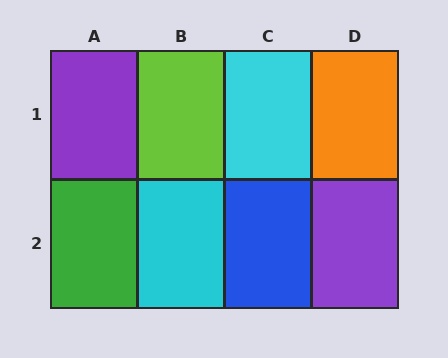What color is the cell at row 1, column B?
Lime.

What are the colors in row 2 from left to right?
Green, cyan, blue, purple.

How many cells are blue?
1 cell is blue.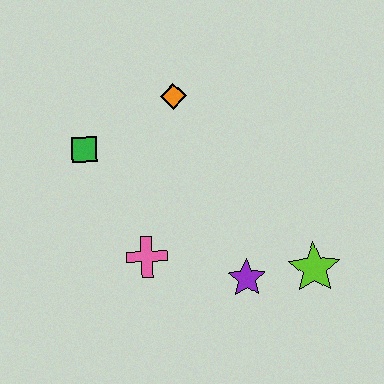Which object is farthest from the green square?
The lime star is farthest from the green square.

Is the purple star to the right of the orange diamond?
Yes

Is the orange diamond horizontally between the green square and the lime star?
Yes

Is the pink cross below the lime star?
No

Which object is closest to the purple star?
The lime star is closest to the purple star.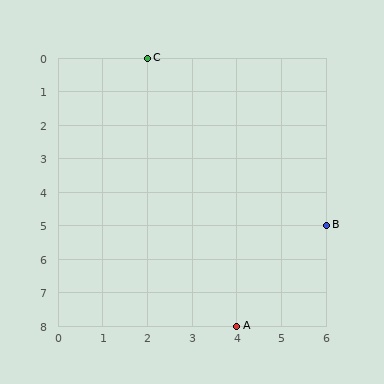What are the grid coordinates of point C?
Point C is at grid coordinates (2, 0).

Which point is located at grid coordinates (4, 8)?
Point A is at (4, 8).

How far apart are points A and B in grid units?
Points A and B are 2 columns and 3 rows apart (about 3.6 grid units diagonally).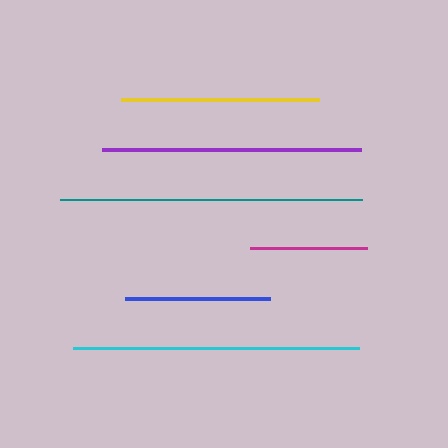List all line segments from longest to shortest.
From longest to shortest: teal, cyan, purple, yellow, blue, magenta.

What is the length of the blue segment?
The blue segment is approximately 145 pixels long.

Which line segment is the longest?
The teal line is the longest at approximately 302 pixels.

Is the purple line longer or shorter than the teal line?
The teal line is longer than the purple line.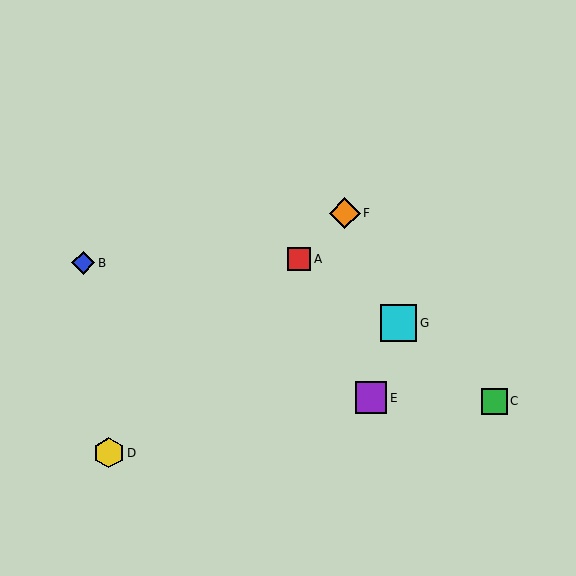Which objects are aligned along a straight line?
Objects A, D, F are aligned along a straight line.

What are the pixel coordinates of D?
Object D is at (109, 453).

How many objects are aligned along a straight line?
3 objects (A, D, F) are aligned along a straight line.